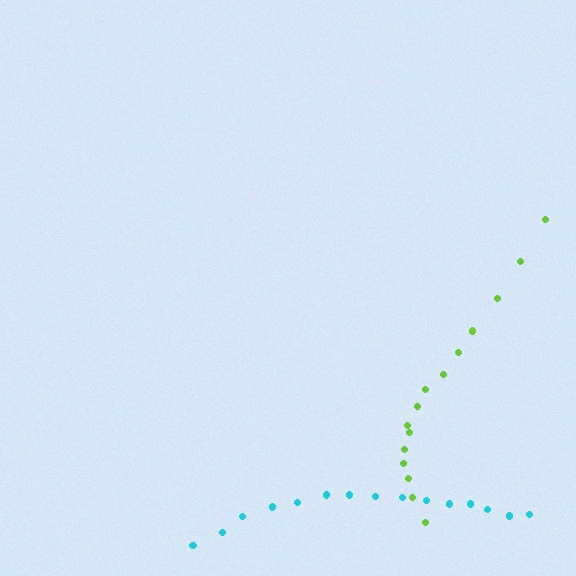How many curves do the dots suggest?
There are 2 distinct paths.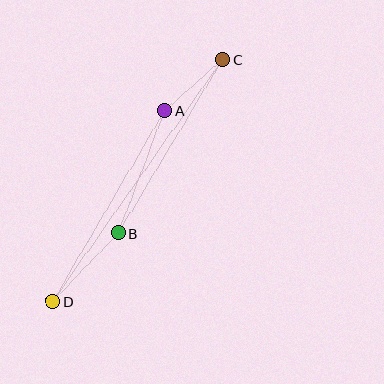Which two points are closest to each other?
Points A and C are closest to each other.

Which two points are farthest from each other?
Points C and D are farthest from each other.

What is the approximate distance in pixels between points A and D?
The distance between A and D is approximately 221 pixels.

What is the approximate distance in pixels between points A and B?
The distance between A and B is approximately 131 pixels.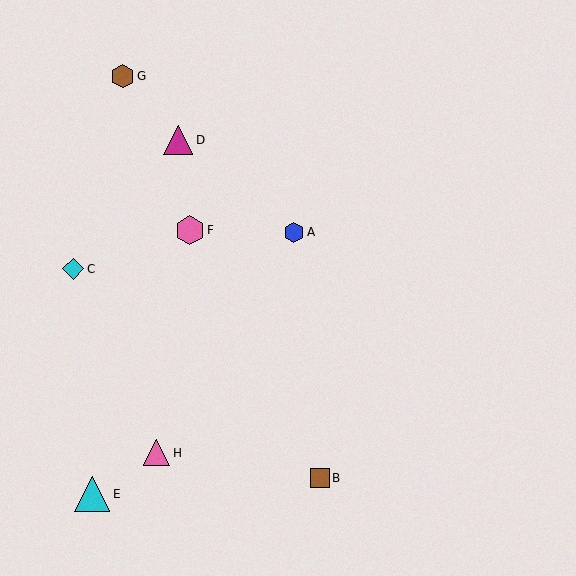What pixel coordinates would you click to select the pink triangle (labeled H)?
Click at (156, 453) to select the pink triangle H.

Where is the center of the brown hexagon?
The center of the brown hexagon is at (123, 76).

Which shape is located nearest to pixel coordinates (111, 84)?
The brown hexagon (labeled G) at (123, 76) is nearest to that location.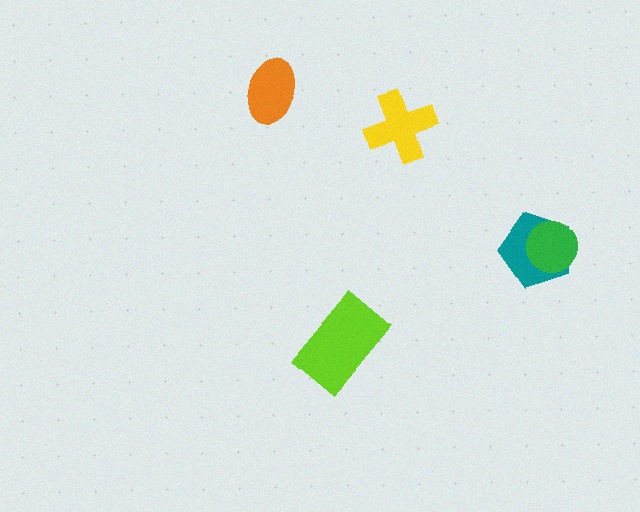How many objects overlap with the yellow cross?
0 objects overlap with the yellow cross.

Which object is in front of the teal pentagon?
The green circle is in front of the teal pentagon.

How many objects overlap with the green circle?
1 object overlaps with the green circle.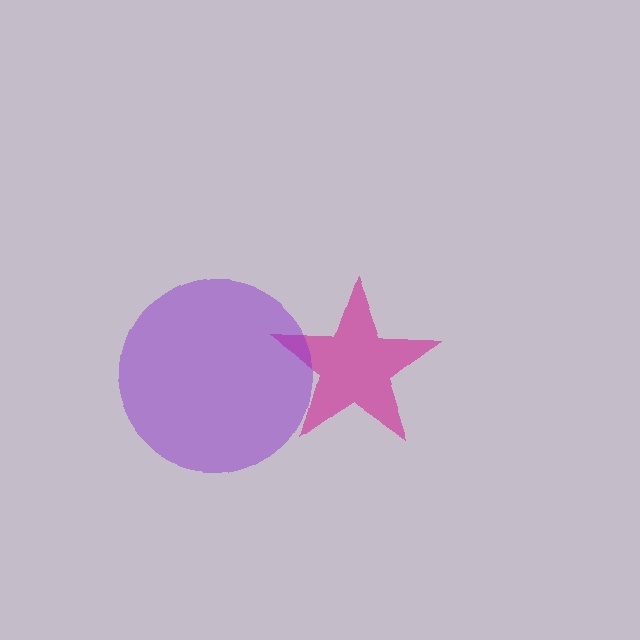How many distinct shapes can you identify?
There are 2 distinct shapes: a magenta star, a purple circle.